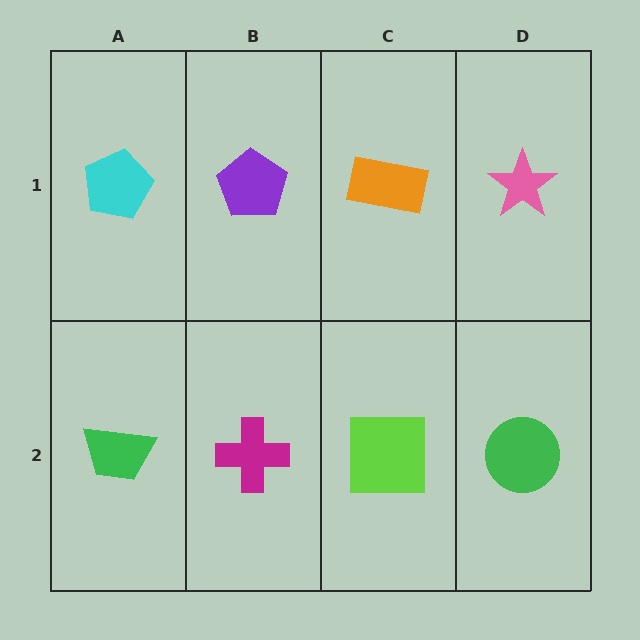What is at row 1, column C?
An orange rectangle.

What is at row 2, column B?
A magenta cross.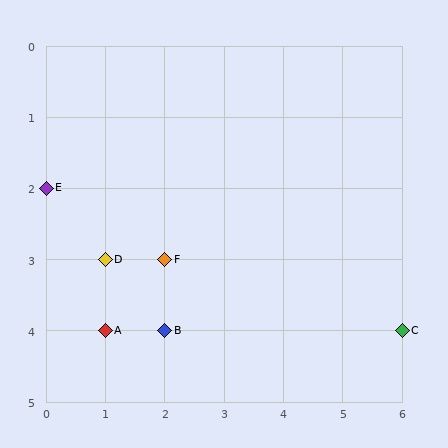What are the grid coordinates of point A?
Point A is at grid coordinates (1, 4).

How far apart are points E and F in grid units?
Points E and F are 2 columns and 1 row apart (about 2.2 grid units diagonally).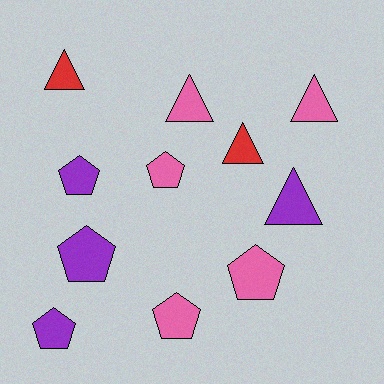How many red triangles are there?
There are 2 red triangles.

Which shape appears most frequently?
Pentagon, with 6 objects.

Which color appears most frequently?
Pink, with 5 objects.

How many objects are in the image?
There are 11 objects.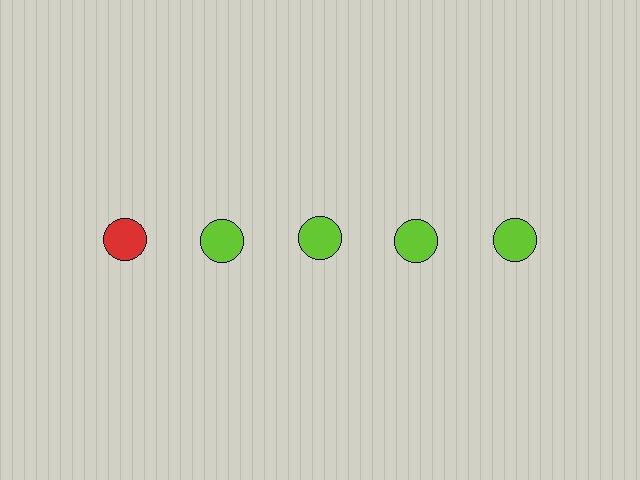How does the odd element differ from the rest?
It has a different color: red instead of lime.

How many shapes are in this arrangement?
There are 5 shapes arranged in a grid pattern.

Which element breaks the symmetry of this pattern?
The red circle in the top row, leftmost column breaks the symmetry. All other shapes are lime circles.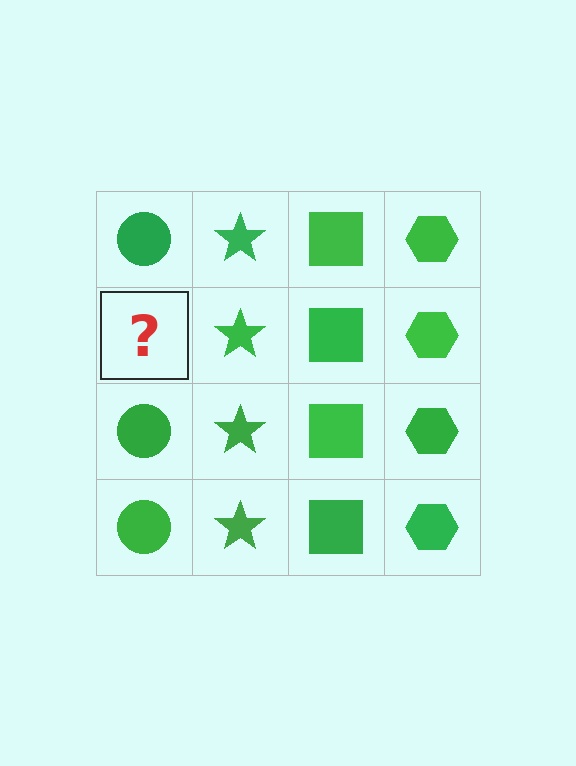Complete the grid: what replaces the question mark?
The question mark should be replaced with a green circle.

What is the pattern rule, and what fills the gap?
The rule is that each column has a consistent shape. The gap should be filled with a green circle.